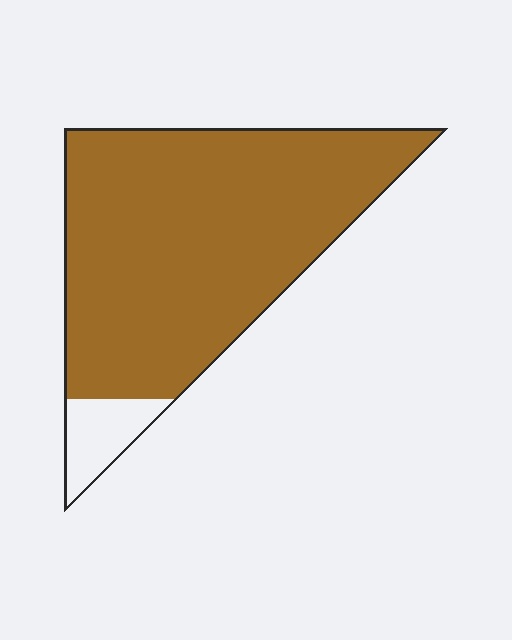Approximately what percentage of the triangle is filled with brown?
Approximately 90%.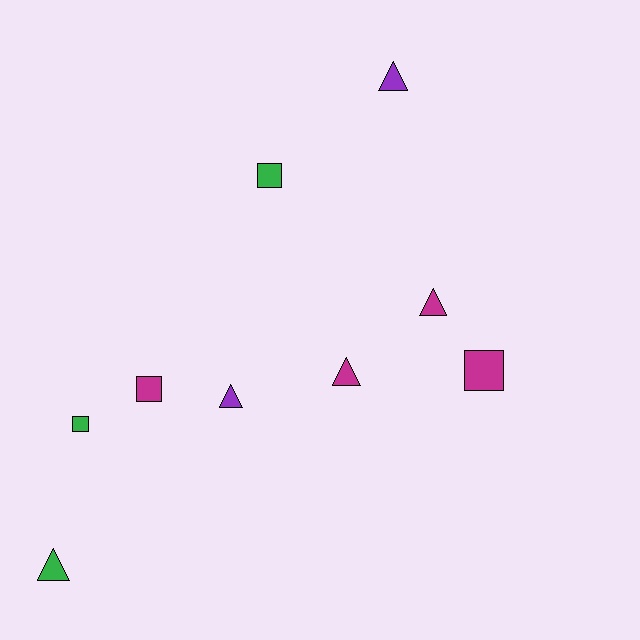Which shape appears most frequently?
Triangle, with 5 objects.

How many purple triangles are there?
There are 2 purple triangles.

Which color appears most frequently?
Magenta, with 4 objects.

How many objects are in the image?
There are 9 objects.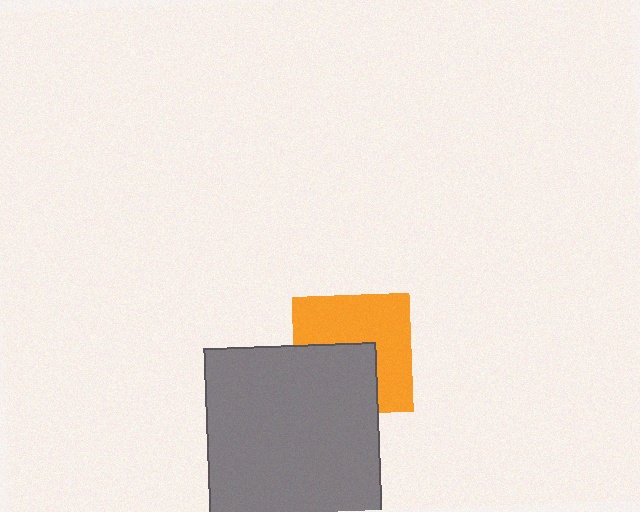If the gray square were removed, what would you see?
You would see the complete orange square.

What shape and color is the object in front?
The object in front is a gray square.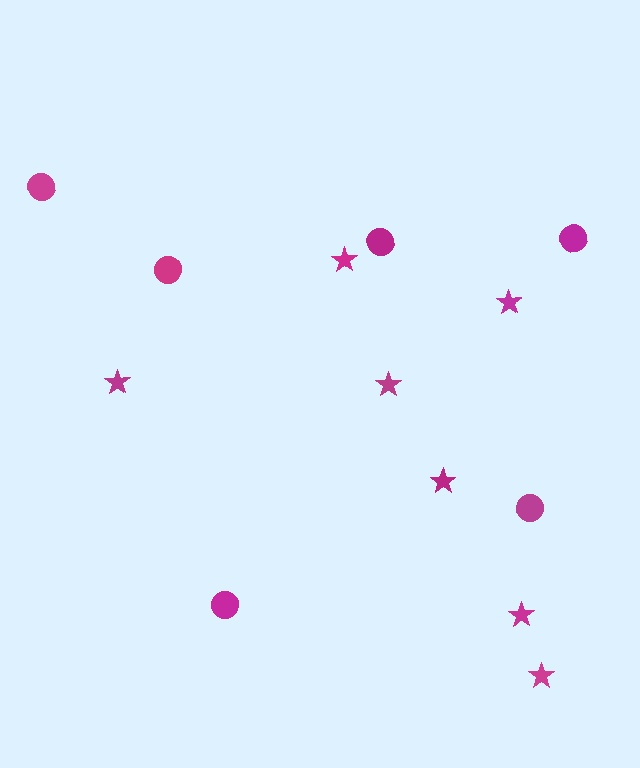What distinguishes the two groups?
There are 2 groups: one group of stars (7) and one group of circles (6).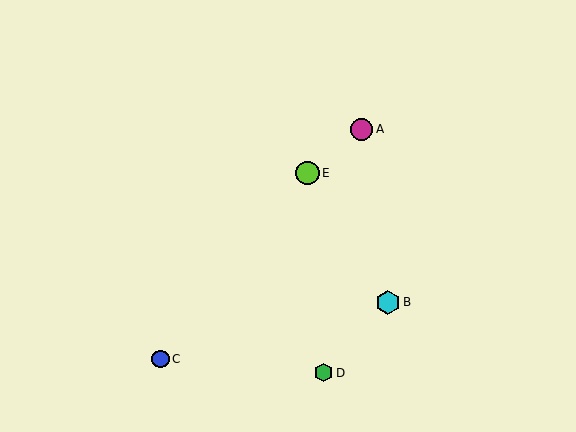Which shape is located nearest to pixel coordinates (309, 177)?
The lime circle (labeled E) at (308, 173) is nearest to that location.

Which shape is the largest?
The cyan hexagon (labeled B) is the largest.